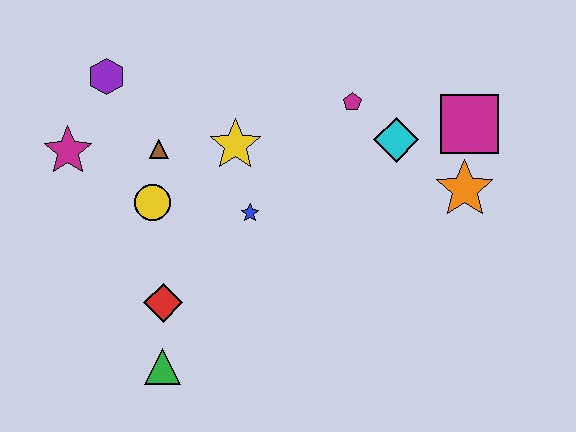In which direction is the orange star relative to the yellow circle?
The orange star is to the right of the yellow circle.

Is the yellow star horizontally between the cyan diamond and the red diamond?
Yes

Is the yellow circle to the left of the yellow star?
Yes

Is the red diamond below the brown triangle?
Yes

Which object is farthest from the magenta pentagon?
The green triangle is farthest from the magenta pentagon.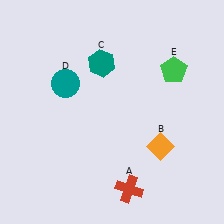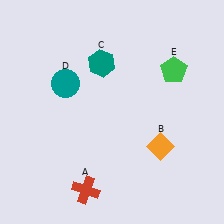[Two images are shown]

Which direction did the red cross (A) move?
The red cross (A) moved left.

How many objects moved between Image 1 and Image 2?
1 object moved between the two images.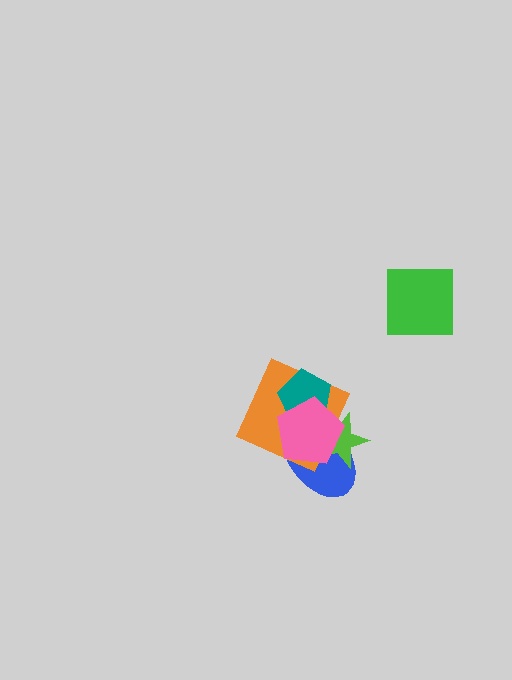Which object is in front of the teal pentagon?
The pink pentagon is in front of the teal pentagon.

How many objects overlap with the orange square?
4 objects overlap with the orange square.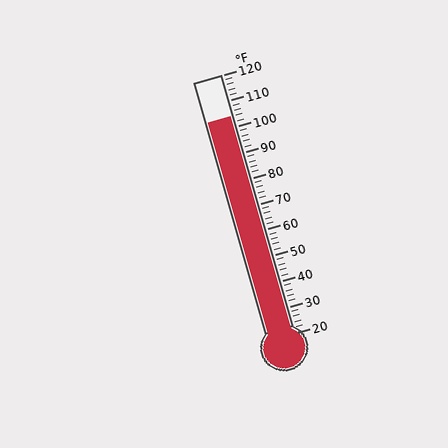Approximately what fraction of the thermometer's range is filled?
The thermometer is filled to approximately 85% of its range.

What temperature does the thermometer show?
The thermometer shows approximately 104°F.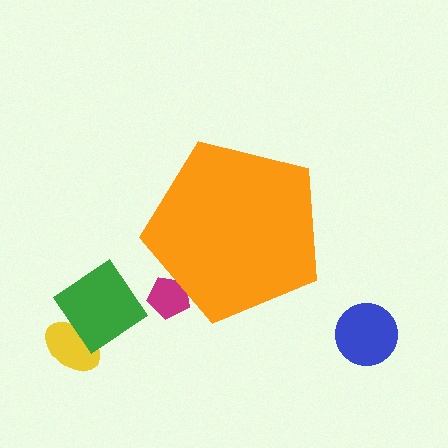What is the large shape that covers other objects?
An orange pentagon.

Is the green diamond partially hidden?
No, the green diamond is fully visible.